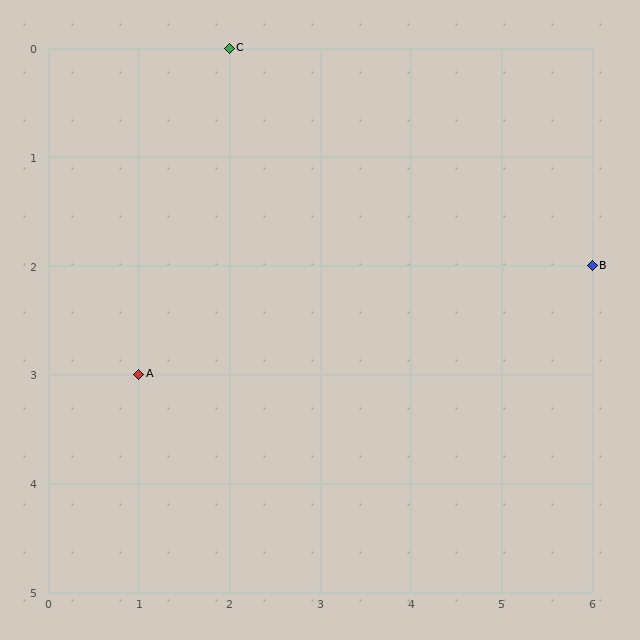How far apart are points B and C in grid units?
Points B and C are 4 columns and 2 rows apart (about 4.5 grid units diagonally).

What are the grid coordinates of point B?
Point B is at grid coordinates (6, 2).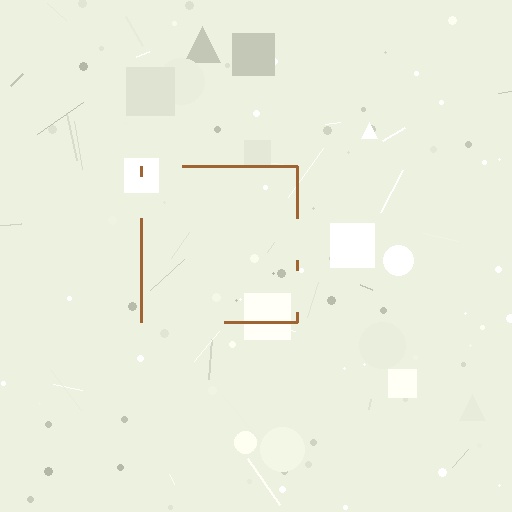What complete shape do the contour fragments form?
The contour fragments form a square.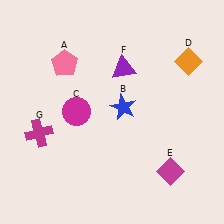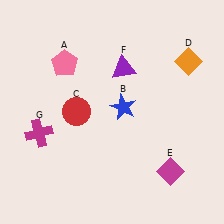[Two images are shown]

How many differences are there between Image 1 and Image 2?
There is 1 difference between the two images.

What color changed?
The circle (C) changed from magenta in Image 1 to red in Image 2.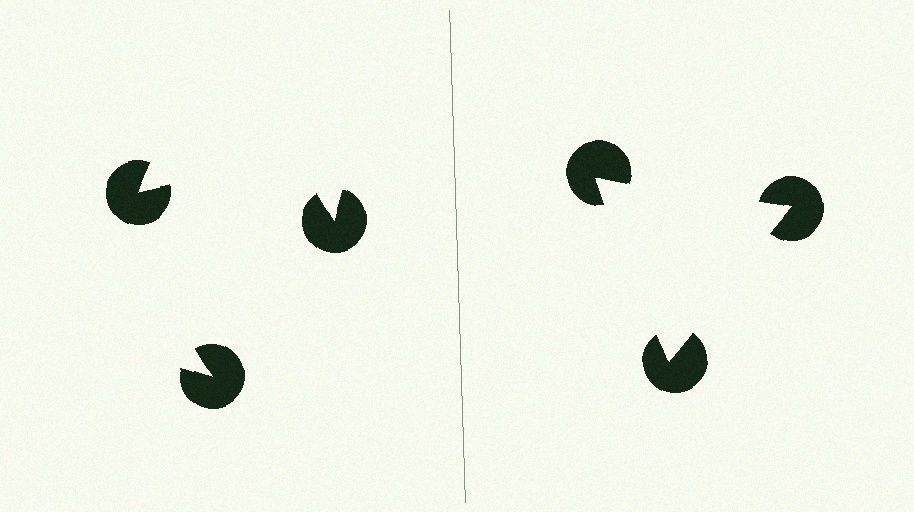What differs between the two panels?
The pac-man discs are positioned identically on both sides; only the wedge orientations differ. On the right they align to a triangle; on the left they are misaligned.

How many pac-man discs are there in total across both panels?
6 — 3 on each side.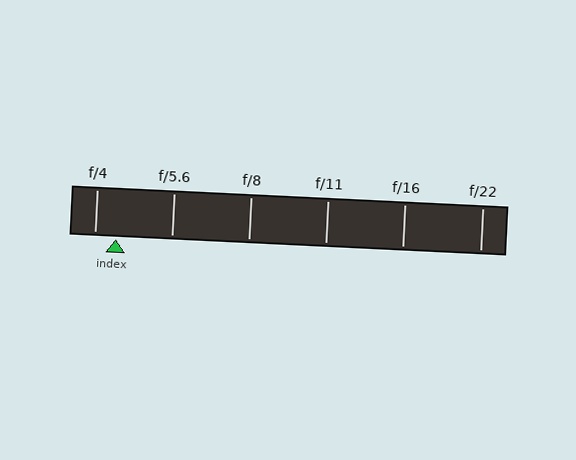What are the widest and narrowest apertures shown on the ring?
The widest aperture shown is f/4 and the narrowest is f/22.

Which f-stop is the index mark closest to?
The index mark is closest to f/4.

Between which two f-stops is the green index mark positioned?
The index mark is between f/4 and f/5.6.